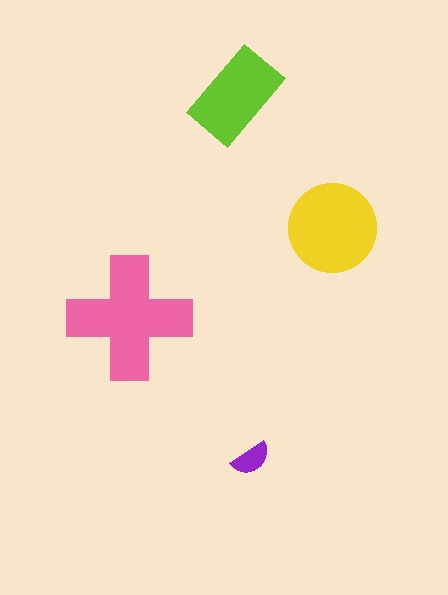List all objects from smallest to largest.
The purple semicircle, the lime rectangle, the yellow circle, the pink cross.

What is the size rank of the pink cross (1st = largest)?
1st.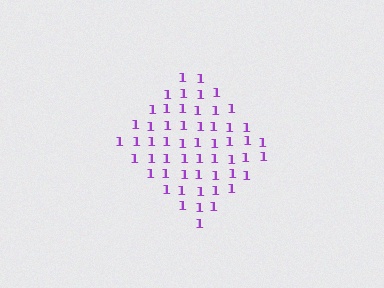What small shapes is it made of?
It is made of small digit 1's.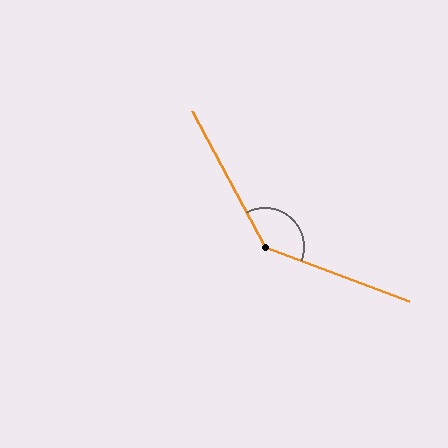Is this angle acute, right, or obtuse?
It is obtuse.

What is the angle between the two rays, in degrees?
Approximately 139 degrees.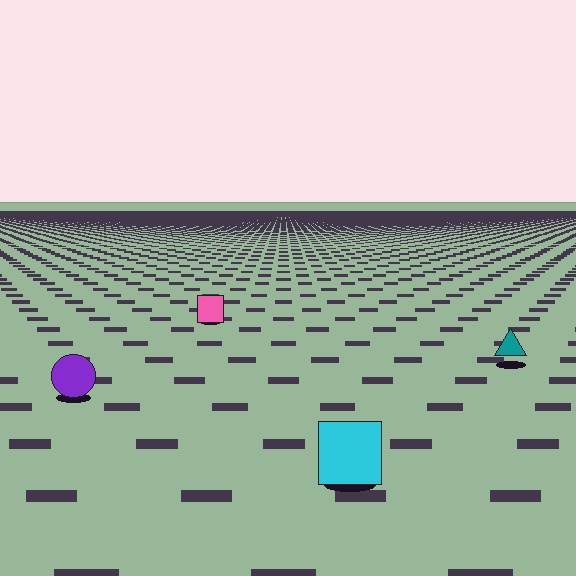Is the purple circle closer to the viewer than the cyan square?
No. The cyan square is closer — you can tell from the texture gradient: the ground texture is coarser near it.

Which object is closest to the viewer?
The cyan square is closest. The texture marks near it are larger and more spread out.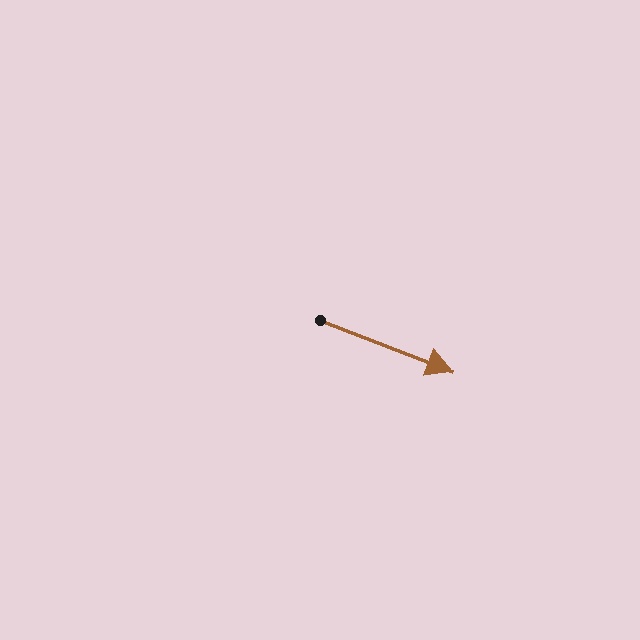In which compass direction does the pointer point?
East.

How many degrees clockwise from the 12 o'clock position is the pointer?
Approximately 111 degrees.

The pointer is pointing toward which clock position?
Roughly 4 o'clock.